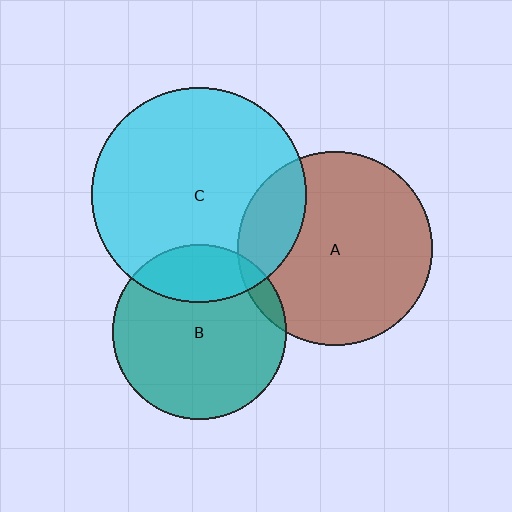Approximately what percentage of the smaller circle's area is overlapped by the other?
Approximately 20%.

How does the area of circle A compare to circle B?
Approximately 1.2 times.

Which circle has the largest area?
Circle C (cyan).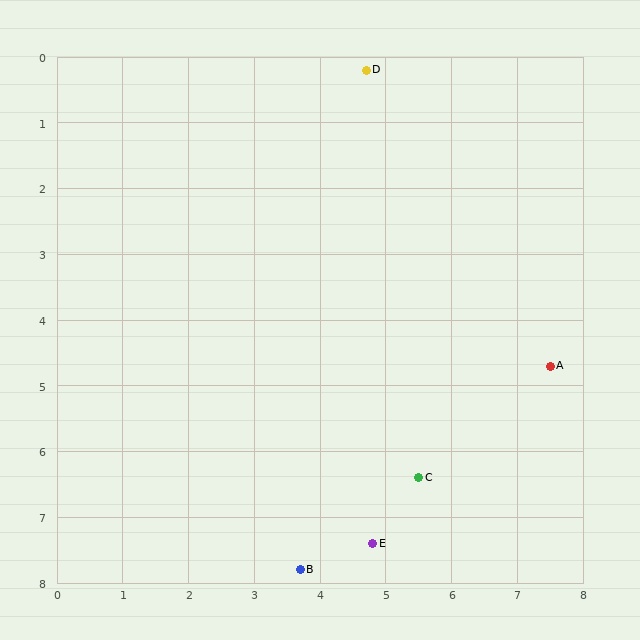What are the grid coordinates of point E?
Point E is at approximately (4.8, 7.4).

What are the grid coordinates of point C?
Point C is at approximately (5.5, 6.4).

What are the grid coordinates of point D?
Point D is at approximately (4.7, 0.2).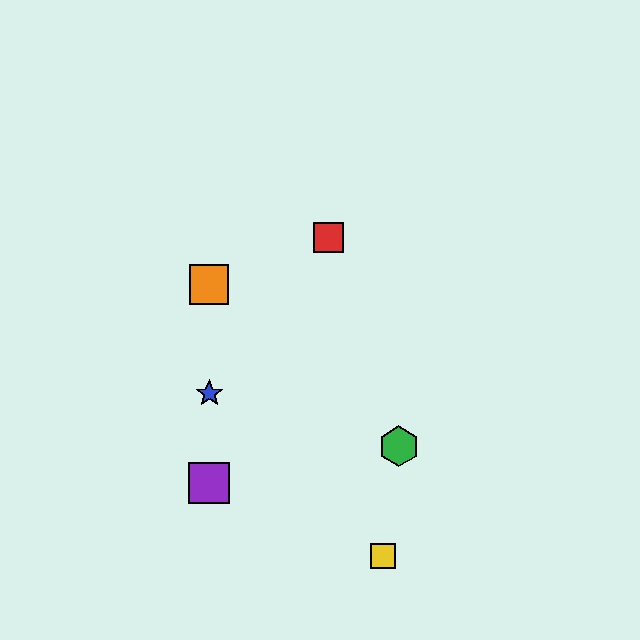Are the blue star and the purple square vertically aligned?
Yes, both are at x≈209.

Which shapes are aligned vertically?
The blue star, the purple square, the orange square are aligned vertically.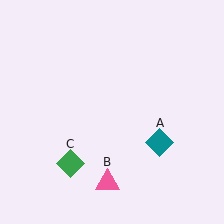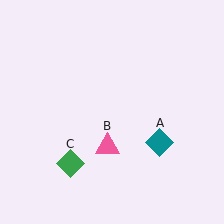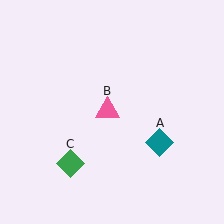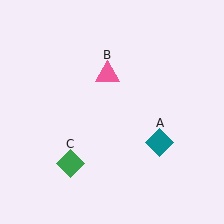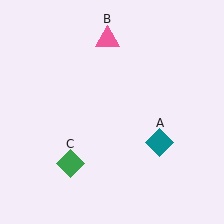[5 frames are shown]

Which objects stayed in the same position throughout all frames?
Teal diamond (object A) and green diamond (object C) remained stationary.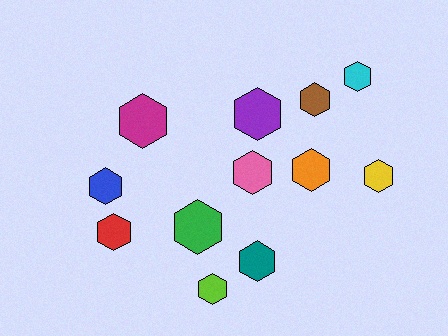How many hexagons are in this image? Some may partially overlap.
There are 12 hexagons.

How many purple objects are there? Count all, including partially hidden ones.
There is 1 purple object.